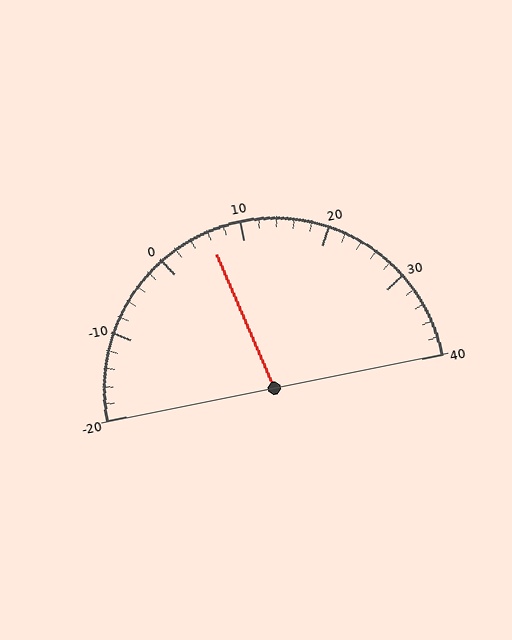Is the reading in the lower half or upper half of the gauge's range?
The reading is in the lower half of the range (-20 to 40).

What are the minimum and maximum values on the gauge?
The gauge ranges from -20 to 40.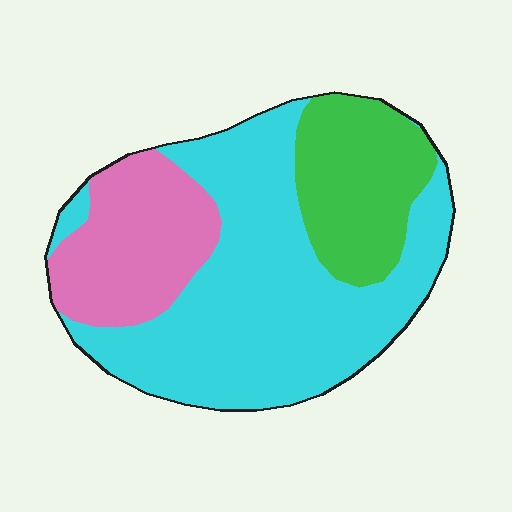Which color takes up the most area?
Cyan, at roughly 55%.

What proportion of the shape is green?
Green covers roughly 20% of the shape.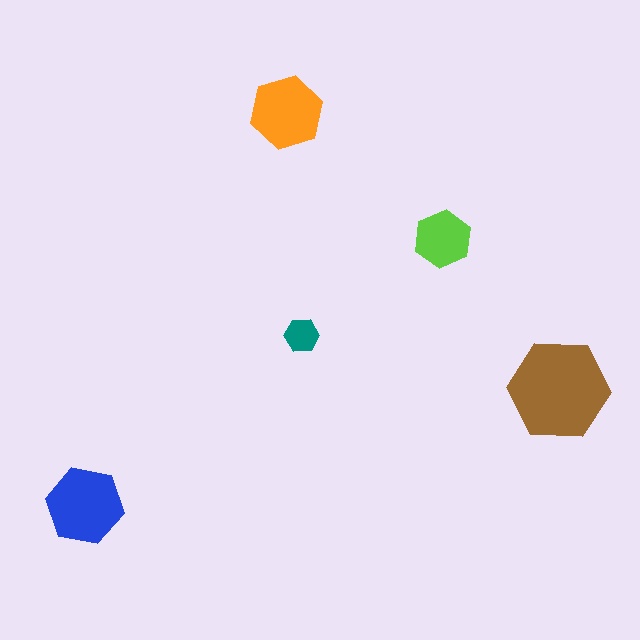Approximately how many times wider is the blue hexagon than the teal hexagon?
About 2 times wider.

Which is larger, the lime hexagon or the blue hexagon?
The blue one.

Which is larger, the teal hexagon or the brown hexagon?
The brown one.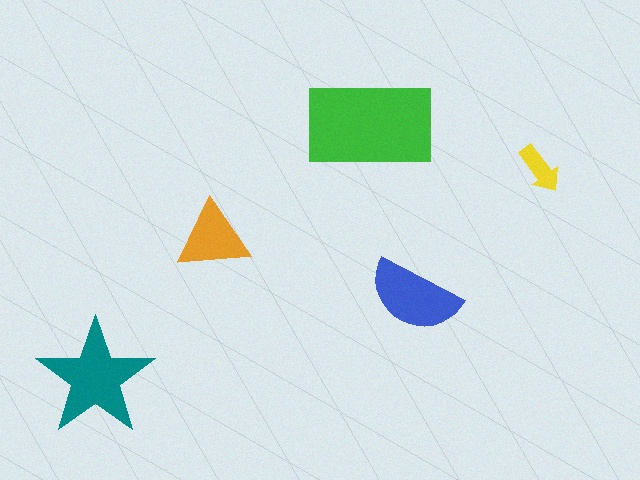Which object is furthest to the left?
The teal star is leftmost.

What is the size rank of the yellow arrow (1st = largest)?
5th.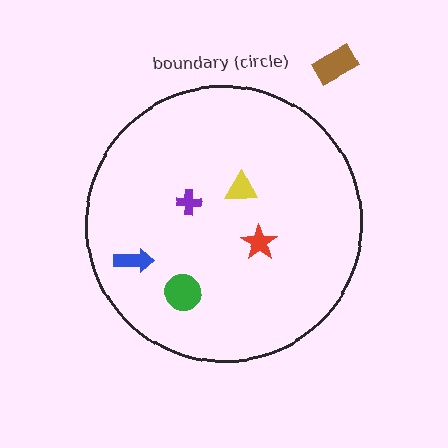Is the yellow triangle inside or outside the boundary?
Inside.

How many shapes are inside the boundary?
5 inside, 1 outside.